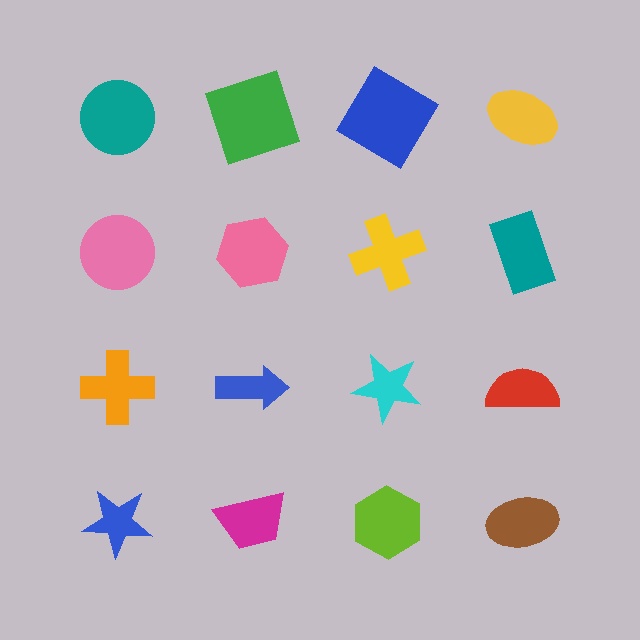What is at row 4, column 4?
A brown ellipse.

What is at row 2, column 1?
A pink circle.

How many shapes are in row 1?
4 shapes.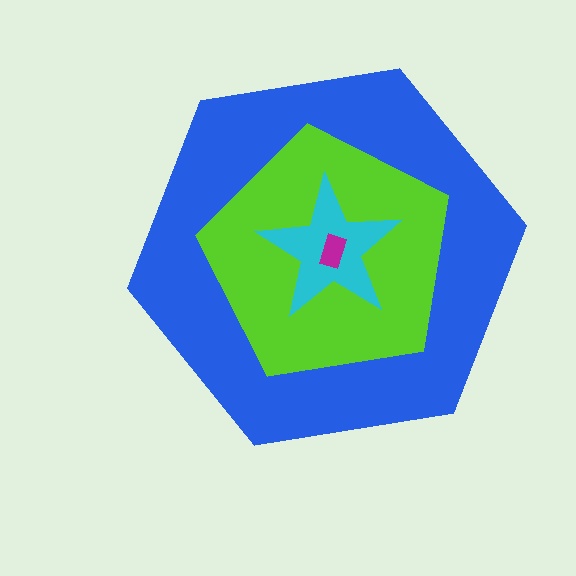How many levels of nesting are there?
4.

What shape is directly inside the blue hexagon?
The lime pentagon.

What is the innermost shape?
The magenta rectangle.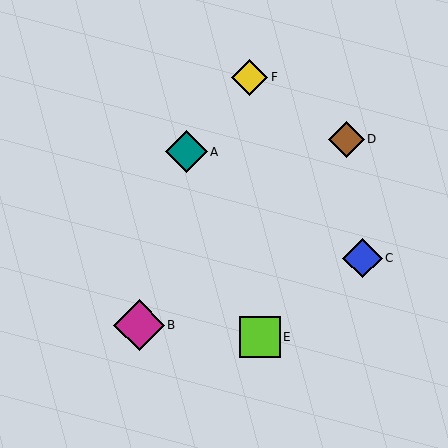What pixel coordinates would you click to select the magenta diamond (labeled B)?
Click at (139, 325) to select the magenta diamond B.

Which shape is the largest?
The magenta diamond (labeled B) is the largest.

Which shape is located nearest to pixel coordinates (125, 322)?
The magenta diamond (labeled B) at (139, 325) is nearest to that location.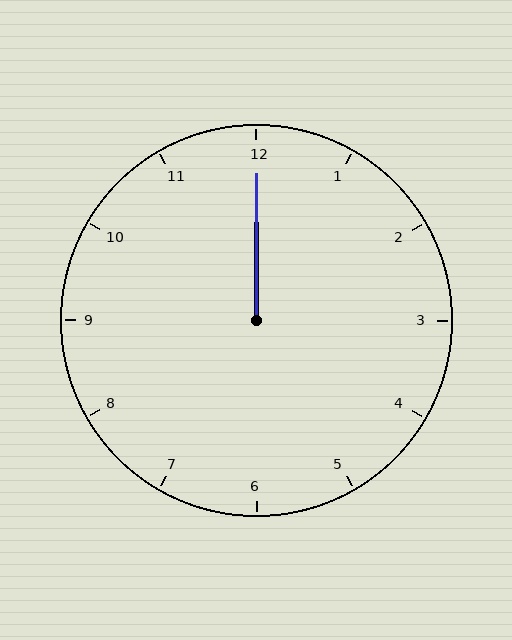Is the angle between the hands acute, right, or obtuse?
It is acute.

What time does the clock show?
12:00.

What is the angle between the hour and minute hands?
Approximately 0 degrees.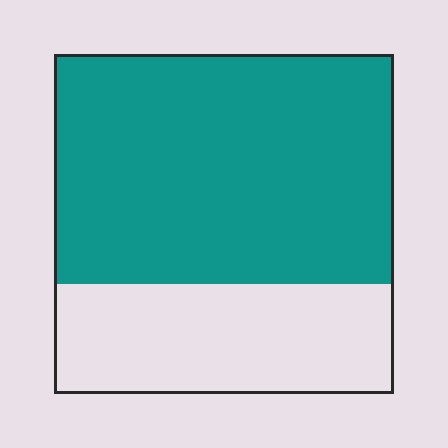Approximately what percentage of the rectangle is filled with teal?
Approximately 70%.